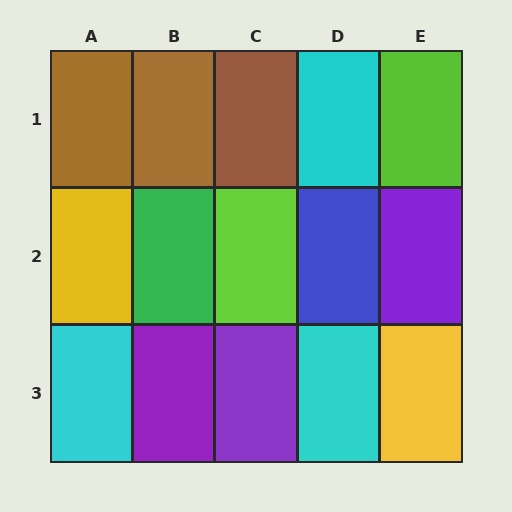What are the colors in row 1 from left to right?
Brown, brown, brown, cyan, lime.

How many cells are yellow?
2 cells are yellow.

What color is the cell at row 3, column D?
Cyan.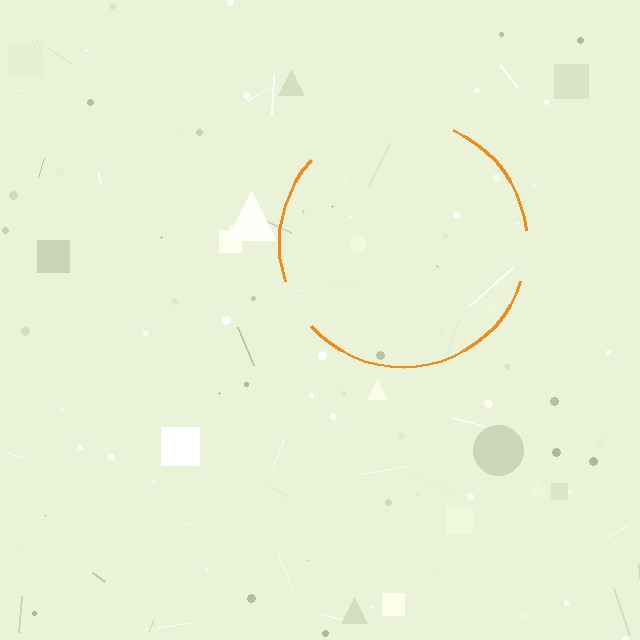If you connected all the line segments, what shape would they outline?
They would outline a circle.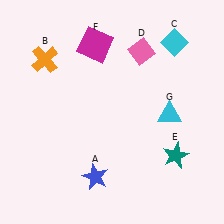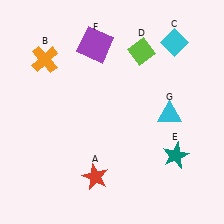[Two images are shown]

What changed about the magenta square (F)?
In Image 1, F is magenta. In Image 2, it changed to purple.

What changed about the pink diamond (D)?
In Image 1, D is pink. In Image 2, it changed to lime.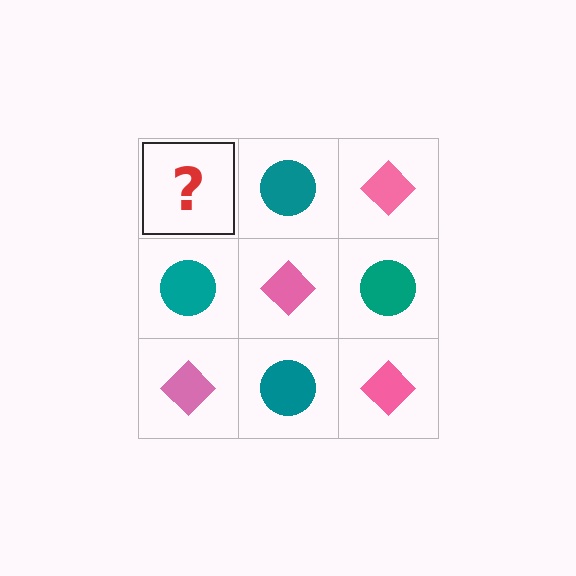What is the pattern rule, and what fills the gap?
The rule is that it alternates pink diamond and teal circle in a checkerboard pattern. The gap should be filled with a pink diamond.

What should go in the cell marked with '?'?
The missing cell should contain a pink diamond.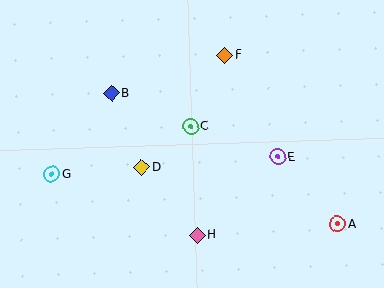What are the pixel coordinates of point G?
Point G is at (51, 174).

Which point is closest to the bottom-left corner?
Point G is closest to the bottom-left corner.